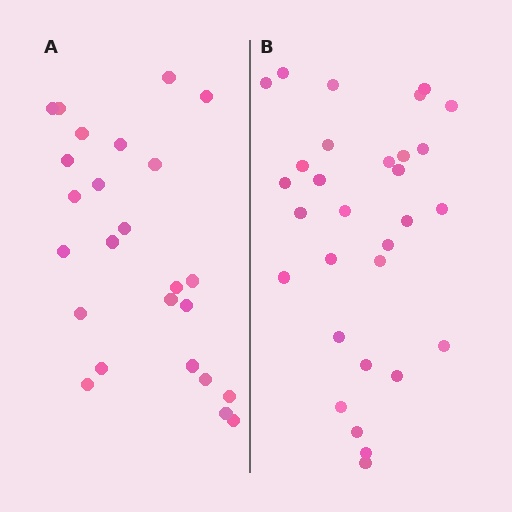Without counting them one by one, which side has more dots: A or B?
Region B (the right region) has more dots.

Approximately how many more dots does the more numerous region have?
Region B has about 5 more dots than region A.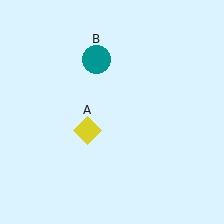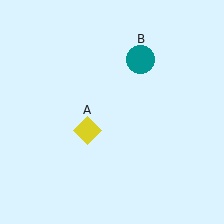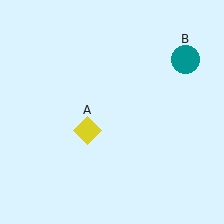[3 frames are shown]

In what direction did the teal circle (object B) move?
The teal circle (object B) moved right.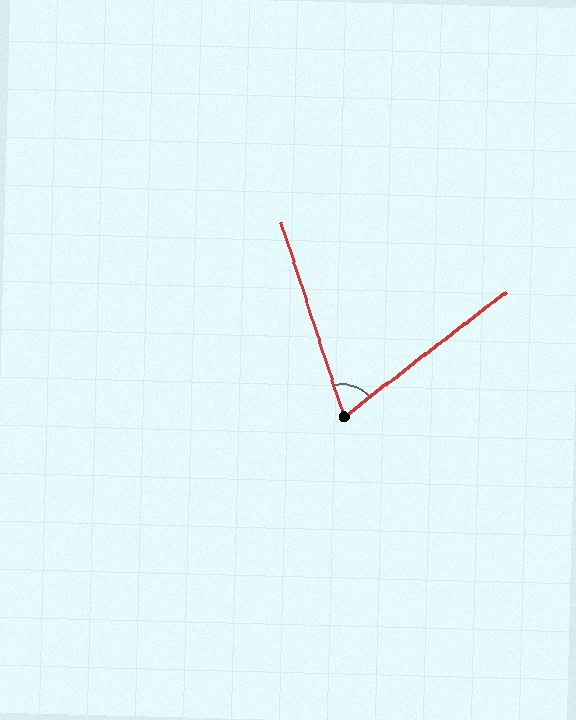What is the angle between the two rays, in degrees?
Approximately 70 degrees.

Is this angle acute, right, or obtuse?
It is acute.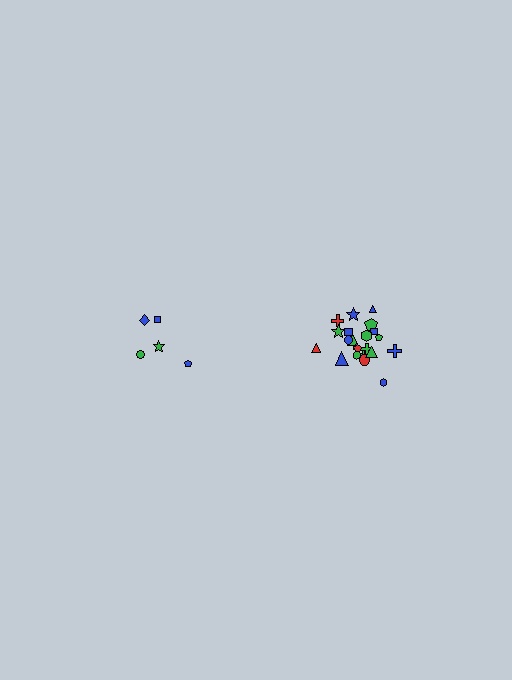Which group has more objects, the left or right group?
The right group.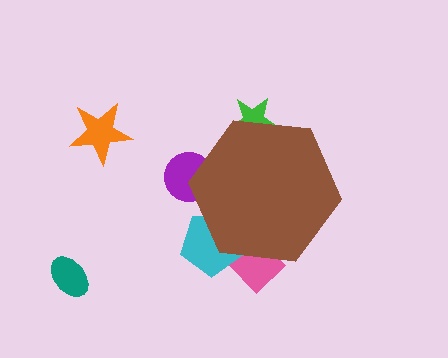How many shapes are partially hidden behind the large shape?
4 shapes are partially hidden.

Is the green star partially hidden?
Yes, the green star is partially hidden behind the brown hexagon.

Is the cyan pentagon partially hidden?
Yes, the cyan pentagon is partially hidden behind the brown hexagon.